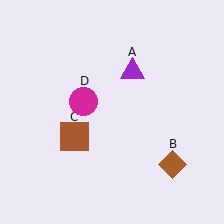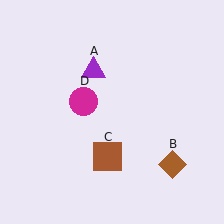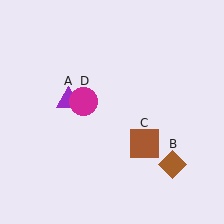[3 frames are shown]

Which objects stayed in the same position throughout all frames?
Brown diamond (object B) and magenta circle (object D) remained stationary.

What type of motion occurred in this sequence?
The purple triangle (object A), brown square (object C) rotated counterclockwise around the center of the scene.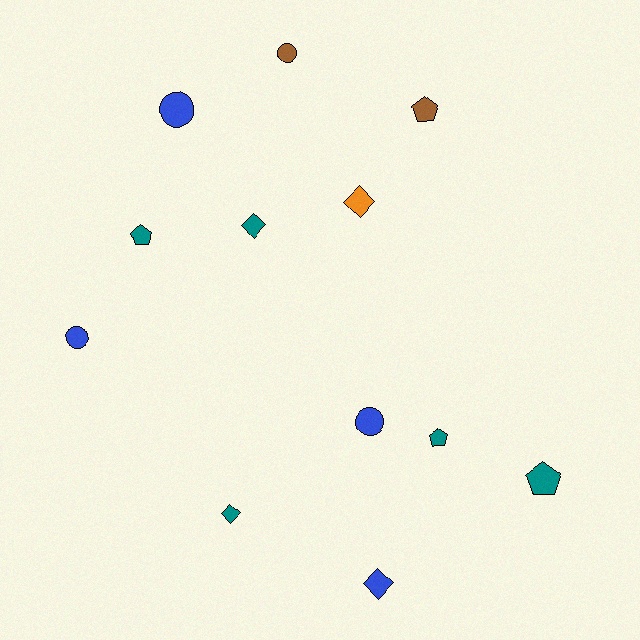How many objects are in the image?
There are 12 objects.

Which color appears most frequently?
Teal, with 5 objects.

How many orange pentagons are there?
There are no orange pentagons.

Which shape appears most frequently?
Diamond, with 4 objects.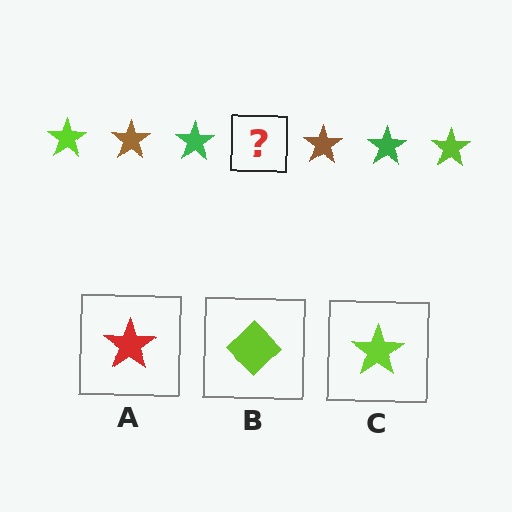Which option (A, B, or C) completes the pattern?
C.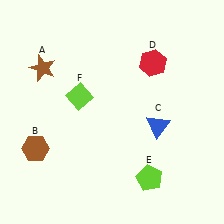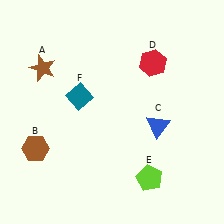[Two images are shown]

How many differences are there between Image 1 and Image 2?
There is 1 difference between the two images.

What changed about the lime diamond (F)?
In Image 1, F is lime. In Image 2, it changed to teal.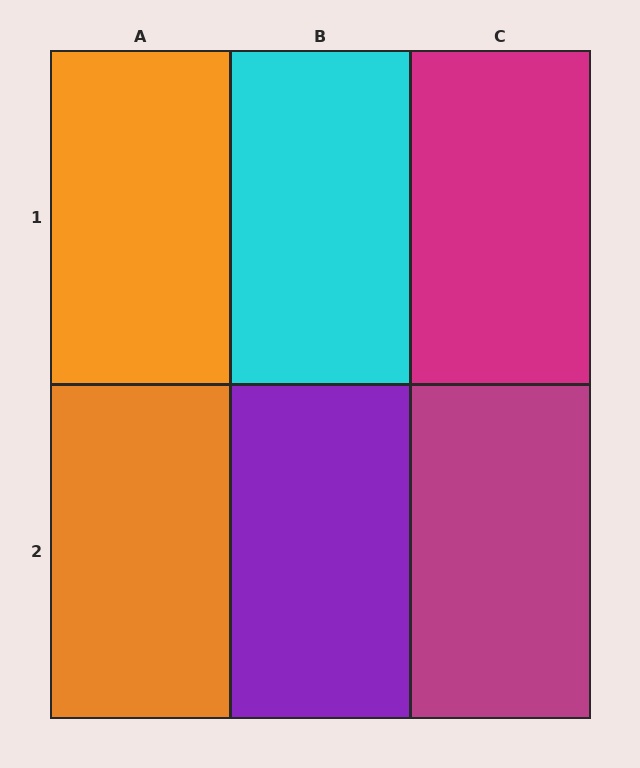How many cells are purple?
1 cell is purple.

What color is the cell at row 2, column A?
Orange.